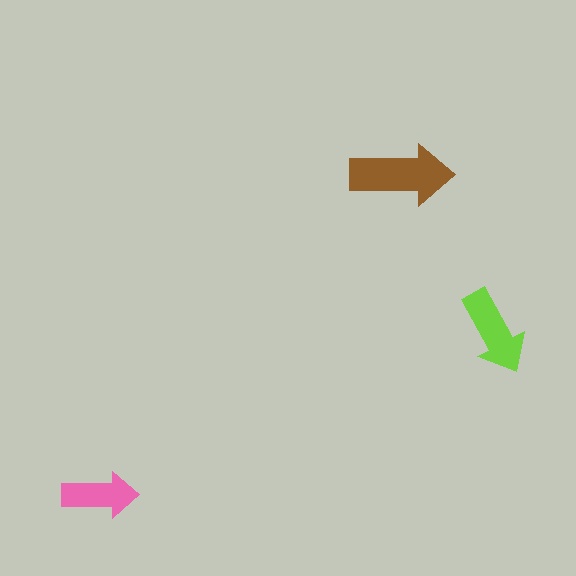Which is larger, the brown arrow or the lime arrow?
The brown one.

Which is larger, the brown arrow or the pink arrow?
The brown one.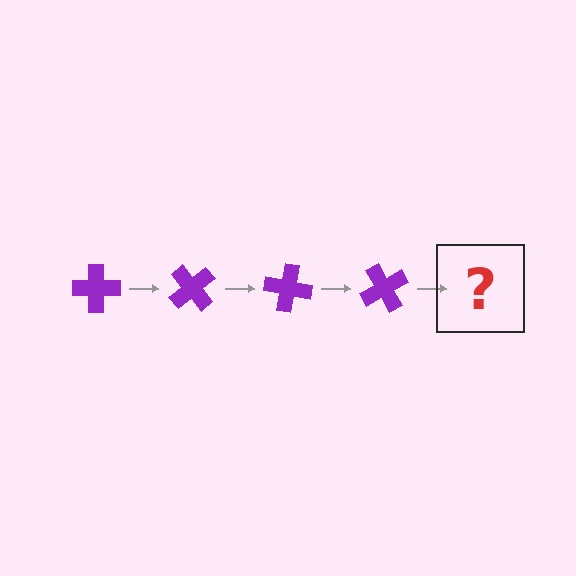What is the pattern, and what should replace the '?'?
The pattern is that the cross rotates 50 degrees each step. The '?' should be a purple cross rotated 200 degrees.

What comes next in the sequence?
The next element should be a purple cross rotated 200 degrees.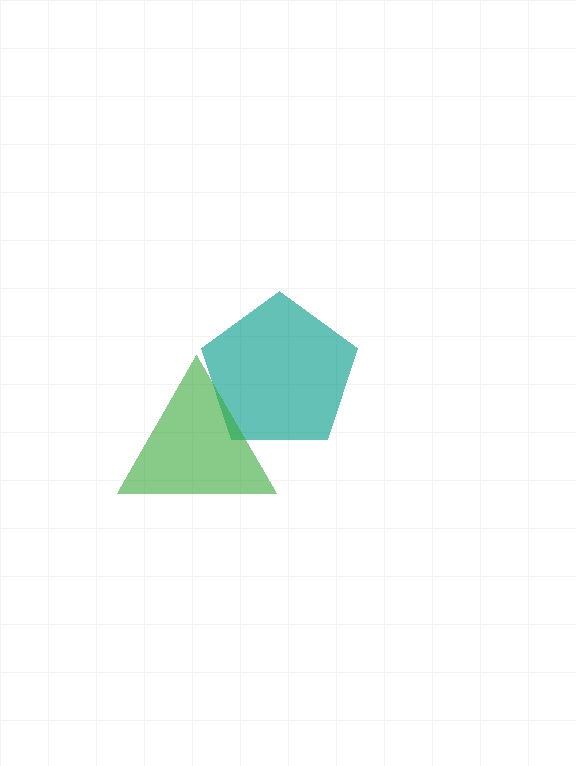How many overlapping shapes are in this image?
There are 2 overlapping shapes in the image.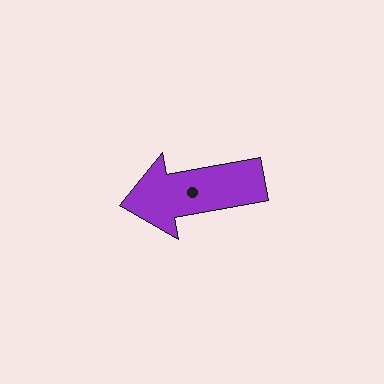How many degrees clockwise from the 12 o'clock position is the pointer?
Approximately 260 degrees.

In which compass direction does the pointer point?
West.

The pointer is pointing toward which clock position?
Roughly 9 o'clock.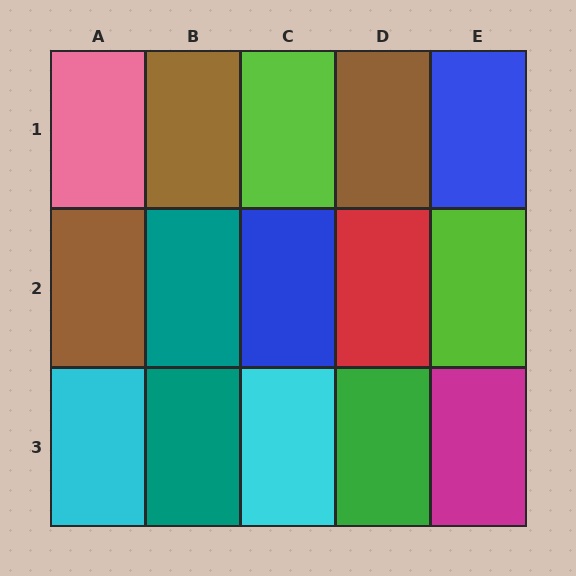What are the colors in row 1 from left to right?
Pink, brown, lime, brown, blue.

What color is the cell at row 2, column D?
Red.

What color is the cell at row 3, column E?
Magenta.